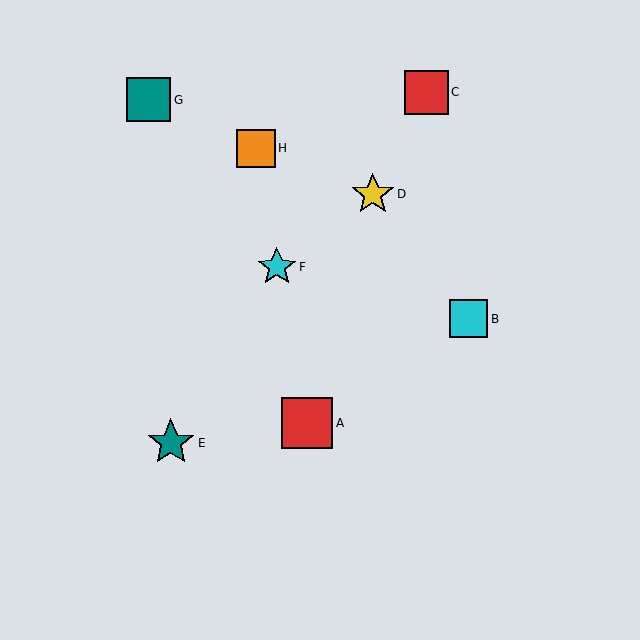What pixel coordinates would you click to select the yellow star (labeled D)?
Click at (373, 194) to select the yellow star D.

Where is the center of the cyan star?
The center of the cyan star is at (277, 267).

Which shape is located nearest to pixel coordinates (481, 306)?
The cyan square (labeled B) at (469, 319) is nearest to that location.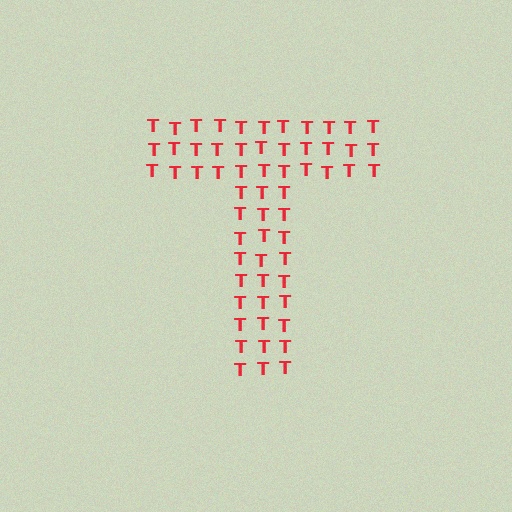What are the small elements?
The small elements are letter T's.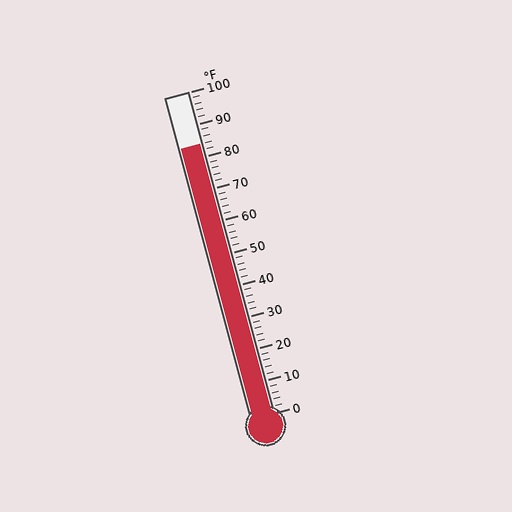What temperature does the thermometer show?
The thermometer shows approximately 84°F.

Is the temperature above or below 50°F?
The temperature is above 50°F.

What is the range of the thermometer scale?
The thermometer scale ranges from 0°F to 100°F.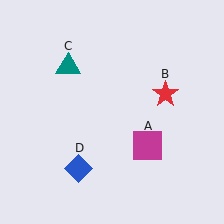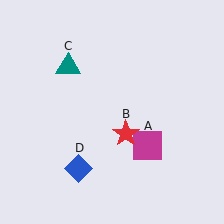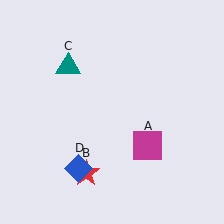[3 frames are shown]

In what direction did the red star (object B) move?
The red star (object B) moved down and to the left.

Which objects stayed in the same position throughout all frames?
Magenta square (object A) and teal triangle (object C) and blue diamond (object D) remained stationary.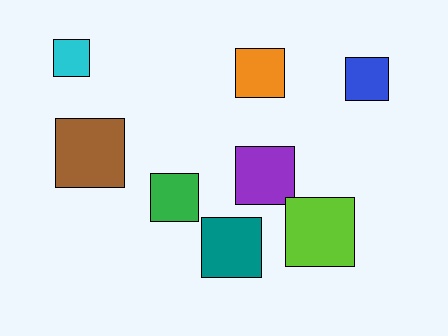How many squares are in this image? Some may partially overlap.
There are 8 squares.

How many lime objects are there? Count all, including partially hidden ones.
There is 1 lime object.